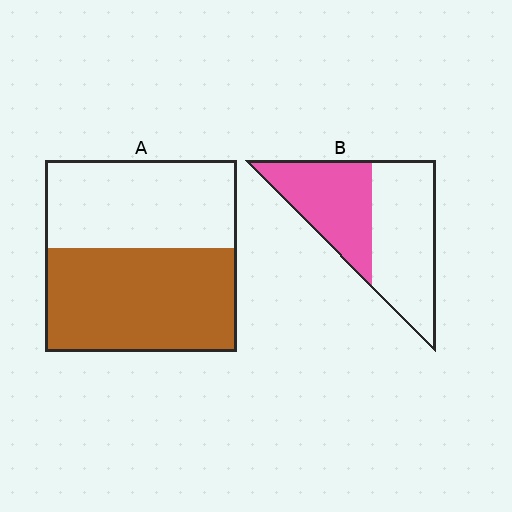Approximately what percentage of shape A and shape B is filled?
A is approximately 55% and B is approximately 45%.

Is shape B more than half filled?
No.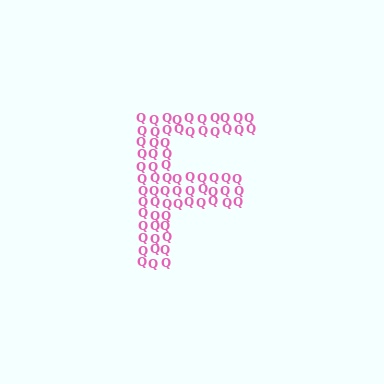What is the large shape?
The large shape is the letter F.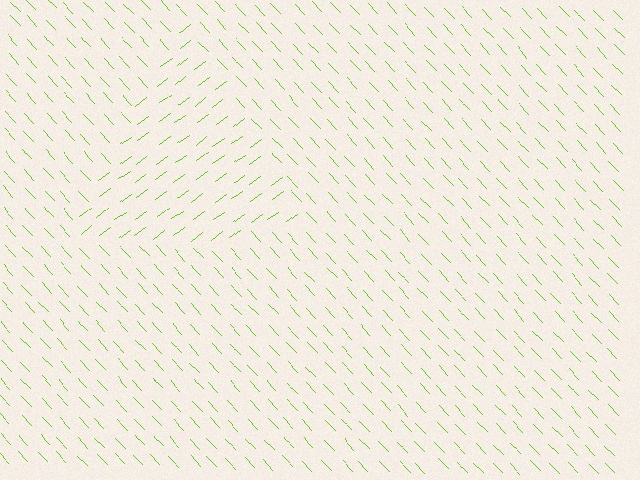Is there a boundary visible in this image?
Yes, there is a texture boundary formed by a change in line orientation.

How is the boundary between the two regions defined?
The boundary is defined purely by a change in line orientation (approximately 83 degrees difference). All lines are the same color and thickness.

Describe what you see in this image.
The image is filled with small lime line segments. A triangle region in the image has lines oriented differently from the surrounding lines, creating a visible texture boundary.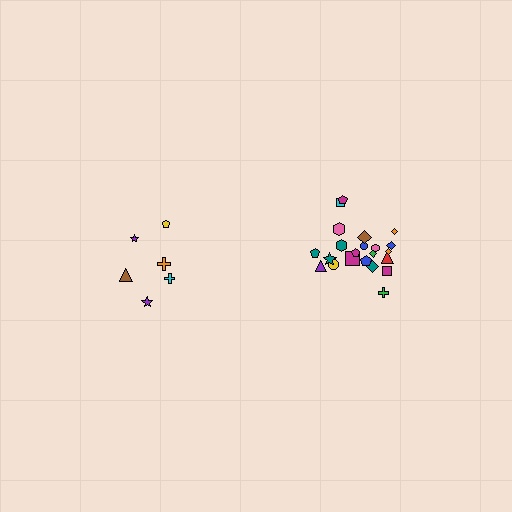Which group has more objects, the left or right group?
The right group.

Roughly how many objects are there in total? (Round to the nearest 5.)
Roughly 30 objects in total.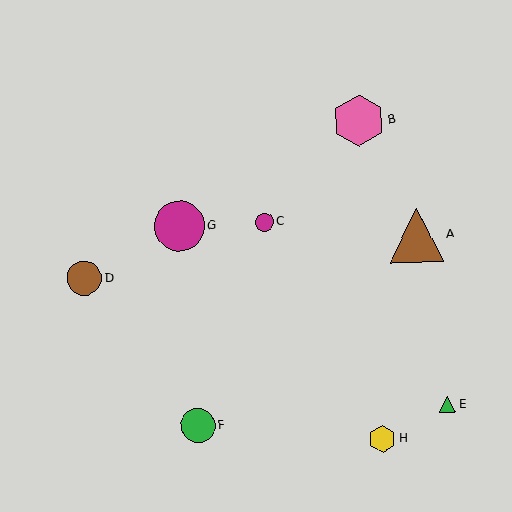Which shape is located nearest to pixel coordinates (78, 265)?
The brown circle (labeled D) at (84, 278) is nearest to that location.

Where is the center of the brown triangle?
The center of the brown triangle is at (417, 235).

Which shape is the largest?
The brown triangle (labeled A) is the largest.